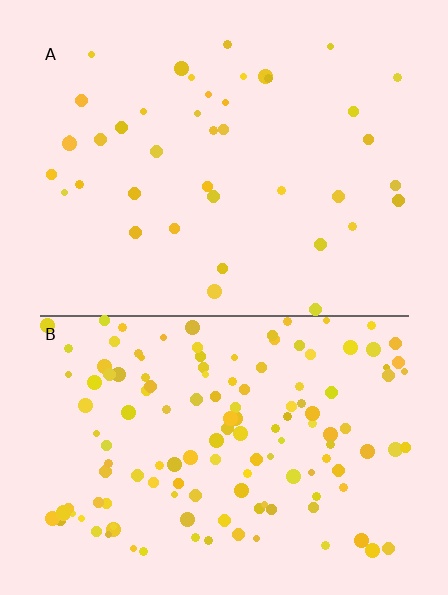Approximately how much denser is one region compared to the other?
Approximately 3.4× — region B over region A.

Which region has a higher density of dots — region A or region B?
B (the bottom).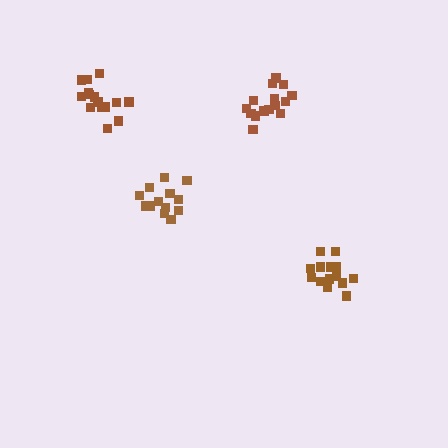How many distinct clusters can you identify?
There are 4 distinct clusters.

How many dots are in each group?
Group 1: 16 dots, Group 2: 15 dots, Group 3: 13 dots, Group 4: 15 dots (59 total).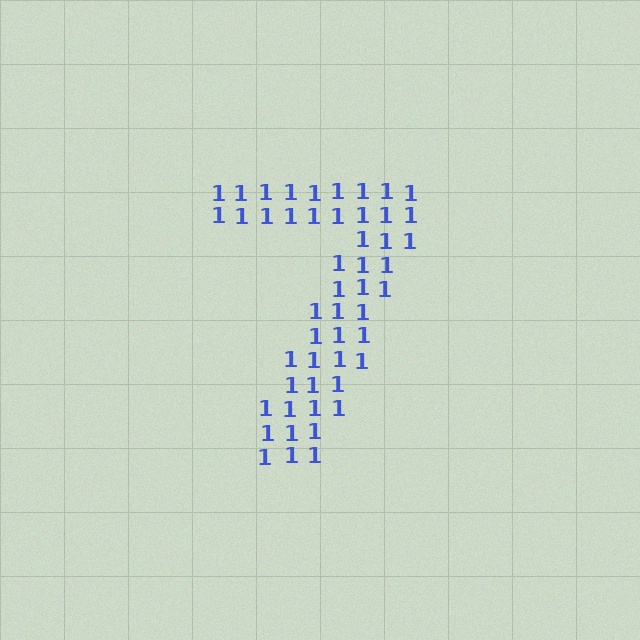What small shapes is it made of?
It is made of small digit 1's.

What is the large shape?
The large shape is the digit 7.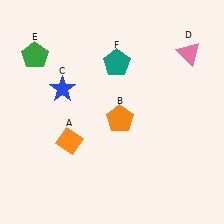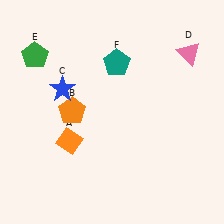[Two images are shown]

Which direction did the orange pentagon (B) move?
The orange pentagon (B) moved left.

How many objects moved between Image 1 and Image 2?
1 object moved between the two images.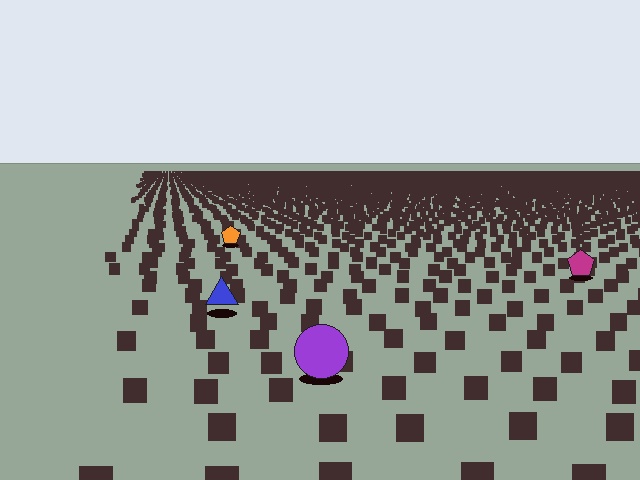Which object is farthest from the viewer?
The orange pentagon is farthest from the viewer. It appears smaller and the ground texture around it is denser.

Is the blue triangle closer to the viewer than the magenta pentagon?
Yes. The blue triangle is closer — you can tell from the texture gradient: the ground texture is coarser near it.